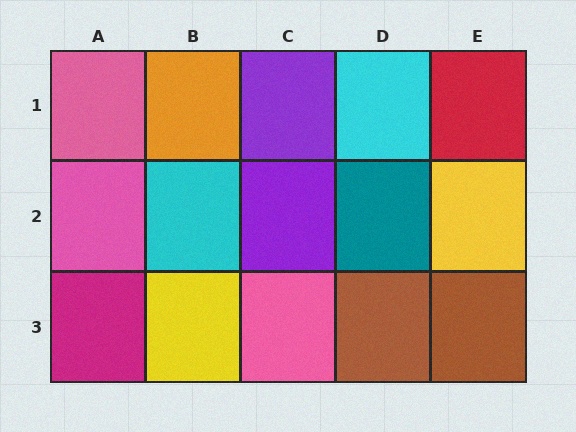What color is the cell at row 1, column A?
Pink.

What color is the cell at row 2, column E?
Yellow.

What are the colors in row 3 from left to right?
Magenta, yellow, pink, brown, brown.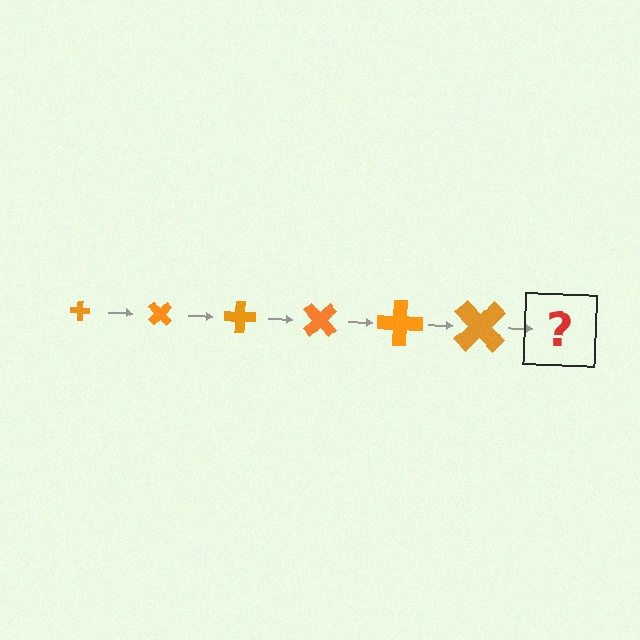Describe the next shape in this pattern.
It should be a cross, larger than the previous one and rotated 270 degrees from the start.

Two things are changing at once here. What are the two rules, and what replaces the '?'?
The two rules are that the cross grows larger each step and it rotates 45 degrees each step. The '?' should be a cross, larger than the previous one and rotated 270 degrees from the start.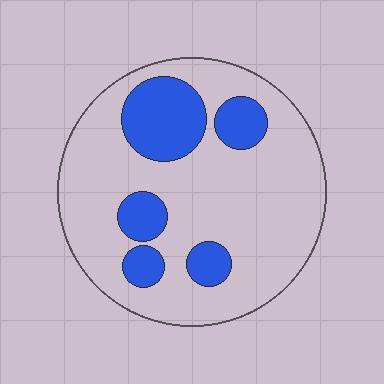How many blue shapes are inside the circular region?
5.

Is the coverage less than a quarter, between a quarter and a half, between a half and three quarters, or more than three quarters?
Less than a quarter.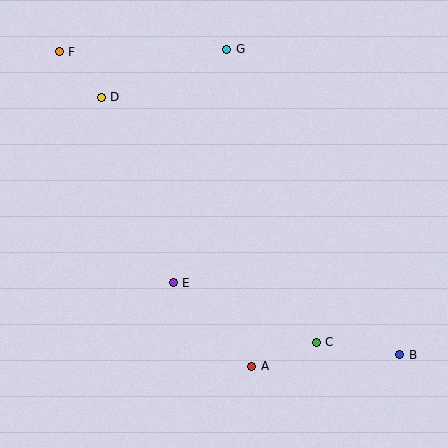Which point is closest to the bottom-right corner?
Point B is closest to the bottom-right corner.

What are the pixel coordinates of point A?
Point A is at (252, 366).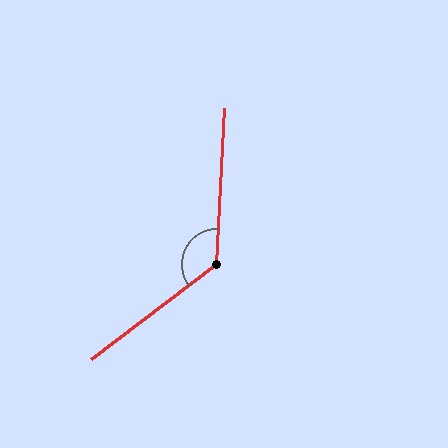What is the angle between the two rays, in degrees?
Approximately 130 degrees.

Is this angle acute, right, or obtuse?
It is obtuse.